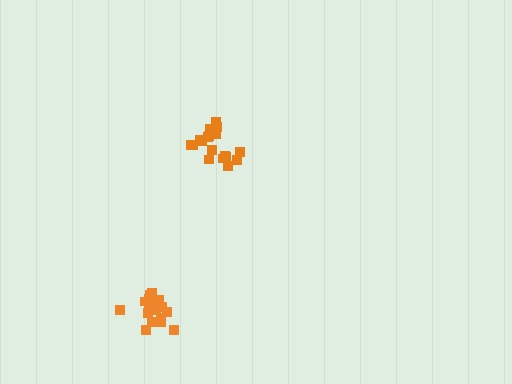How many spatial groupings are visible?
There are 2 spatial groupings.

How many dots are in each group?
Group 1: 17 dots, Group 2: 19 dots (36 total).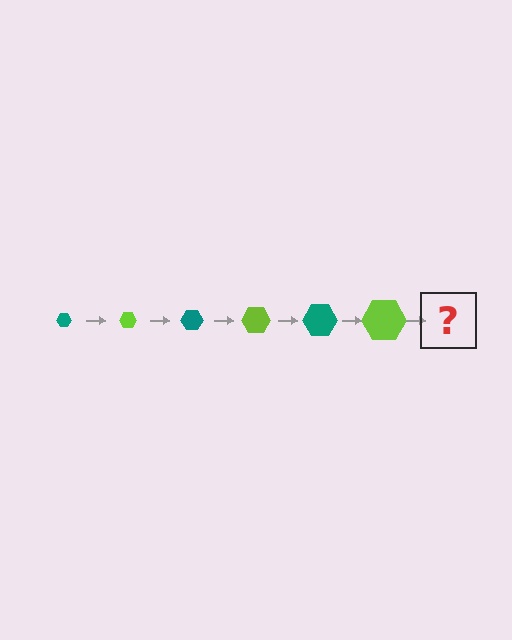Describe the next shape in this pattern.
It should be a teal hexagon, larger than the previous one.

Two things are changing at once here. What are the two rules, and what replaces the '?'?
The two rules are that the hexagon grows larger each step and the color cycles through teal and lime. The '?' should be a teal hexagon, larger than the previous one.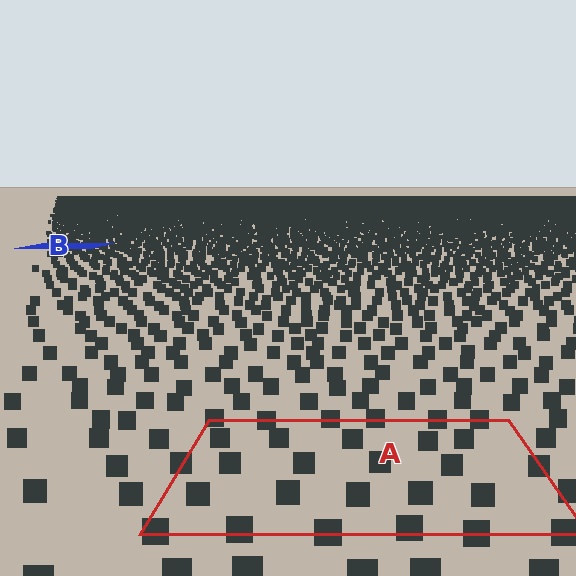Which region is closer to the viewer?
Region A is closer. The texture elements there are larger and more spread out.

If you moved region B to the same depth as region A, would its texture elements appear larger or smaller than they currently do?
They would appear larger. At a closer depth, the same texture elements are projected at a bigger on-screen size.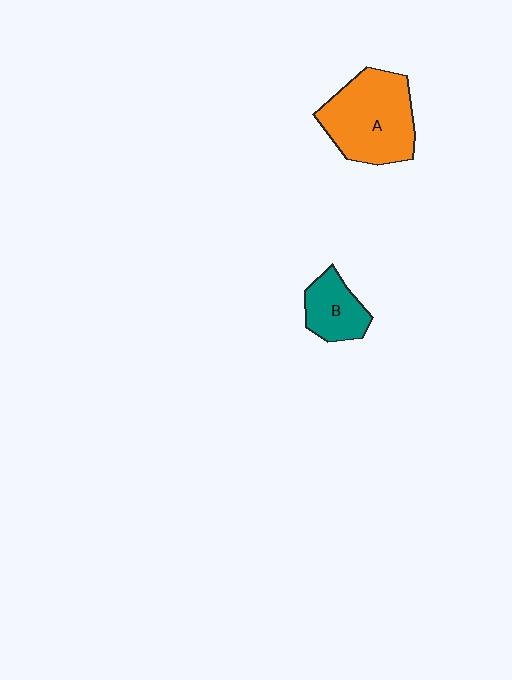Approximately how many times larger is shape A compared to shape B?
Approximately 2.1 times.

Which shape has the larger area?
Shape A (orange).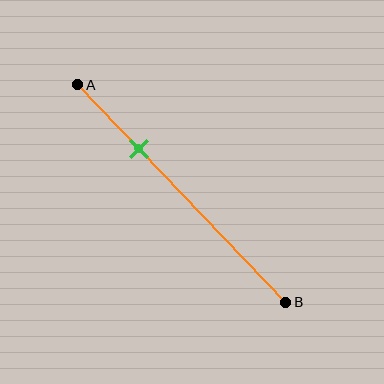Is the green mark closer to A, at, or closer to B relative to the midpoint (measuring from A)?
The green mark is closer to point A than the midpoint of segment AB.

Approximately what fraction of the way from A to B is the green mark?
The green mark is approximately 30% of the way from A to B.